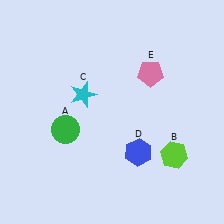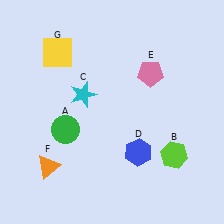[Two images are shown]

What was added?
An orange triangle (F), a yellow square (G) were added in Image 2.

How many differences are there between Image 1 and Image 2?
There are 2 differences between the two images.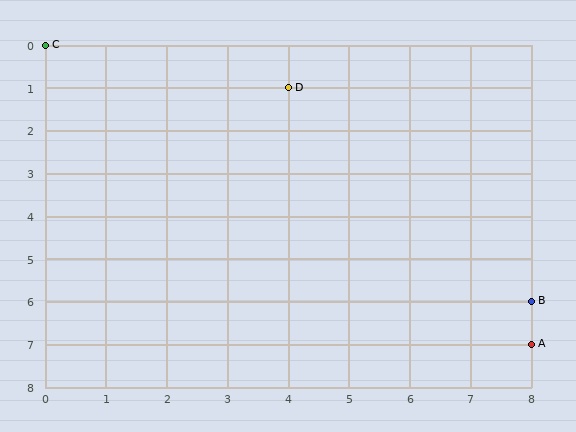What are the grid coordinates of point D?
Point D is at grid coordinates (4, 1).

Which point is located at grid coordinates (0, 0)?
Point C is at (0, 0).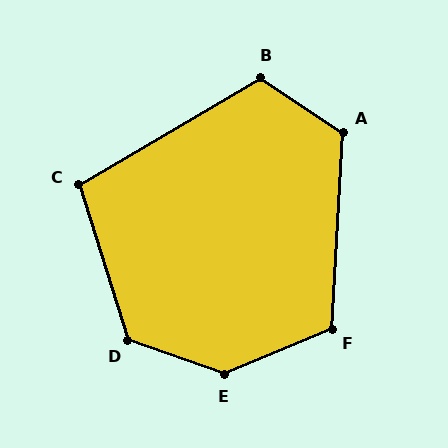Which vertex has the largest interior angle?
E, at approximately 137 degrees.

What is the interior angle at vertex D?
Approximately 127 degrees (obtuse).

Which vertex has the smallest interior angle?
C, at approximately 103 degrees.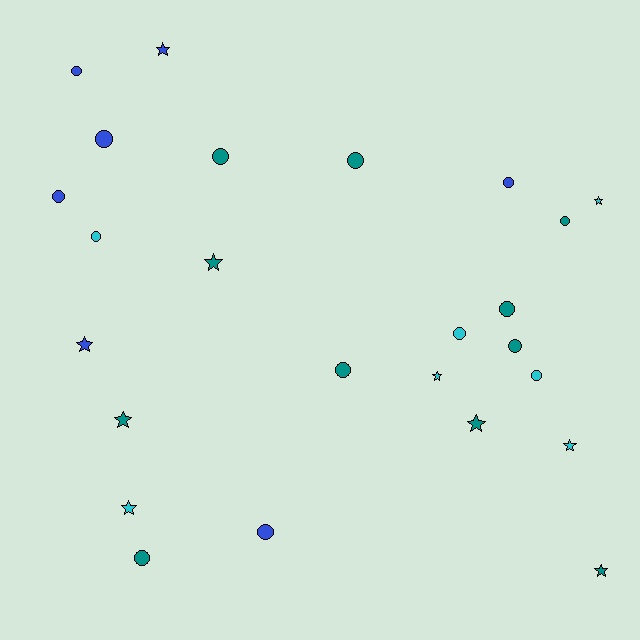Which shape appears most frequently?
Circle, with 15 objects.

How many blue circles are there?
There are 5 blue circles.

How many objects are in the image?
There are 25 objects.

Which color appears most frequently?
Teal, with 11 objects.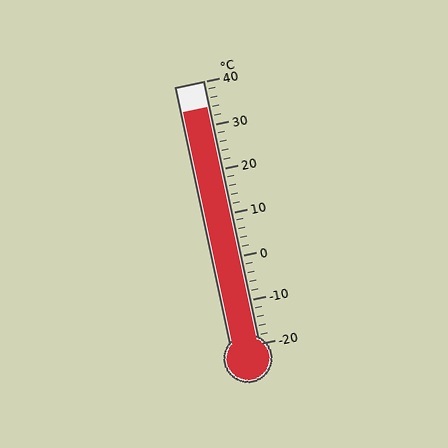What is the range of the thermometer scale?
The thermometer scale ranges from -20°C to 40°C.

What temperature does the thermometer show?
The thermometer shows approximately 34°C.